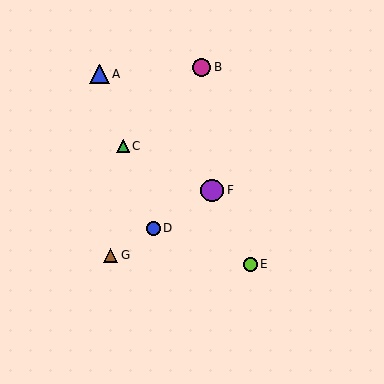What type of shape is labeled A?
Shape A is a blue triangle.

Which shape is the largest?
The purple circle (labeled F) is the largest.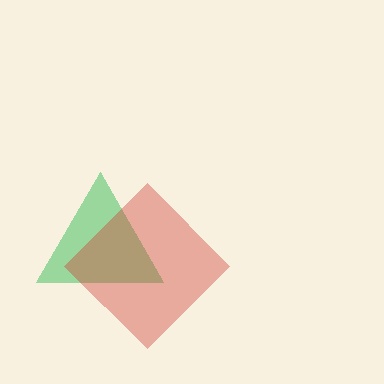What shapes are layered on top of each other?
The layered shapes are: a green triangle, a red diamond.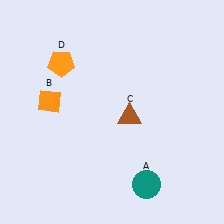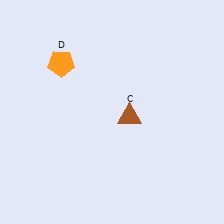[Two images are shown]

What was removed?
The teal circle (A), the orange diamond (B) were removed in Image 2.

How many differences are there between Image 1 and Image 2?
There are 2 differences between the two images.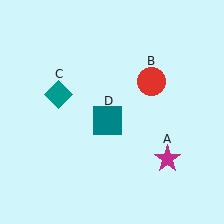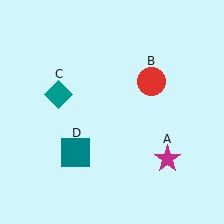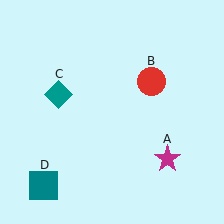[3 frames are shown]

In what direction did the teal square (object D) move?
The teal square (object D) moved down and to the left.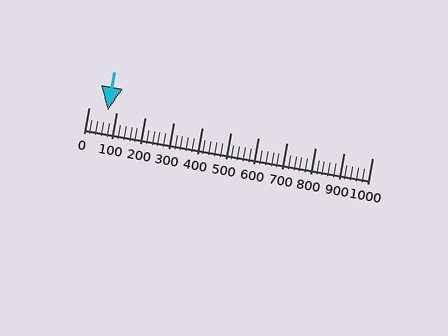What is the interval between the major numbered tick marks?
The major tick marks are spaced 100 units apart.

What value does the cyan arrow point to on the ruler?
The cyan arrow points to approximately 67.